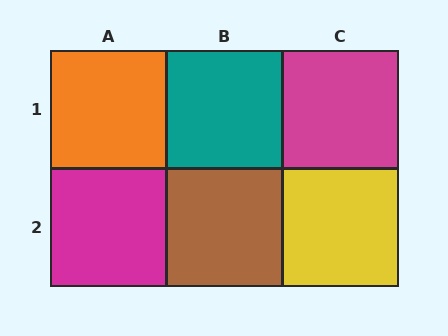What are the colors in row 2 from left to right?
Magenta, brown, yellow.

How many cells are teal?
1 cell is teal.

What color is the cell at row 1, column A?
Orange.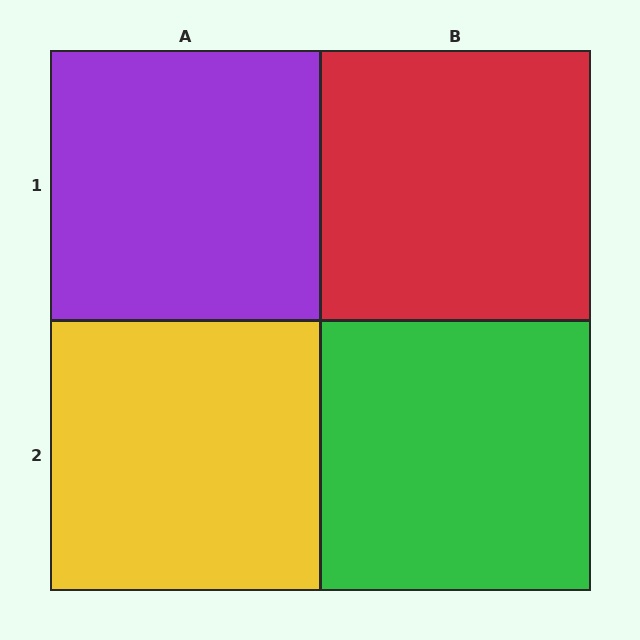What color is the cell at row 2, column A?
Yellow.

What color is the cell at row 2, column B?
Green.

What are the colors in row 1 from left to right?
Purple, red.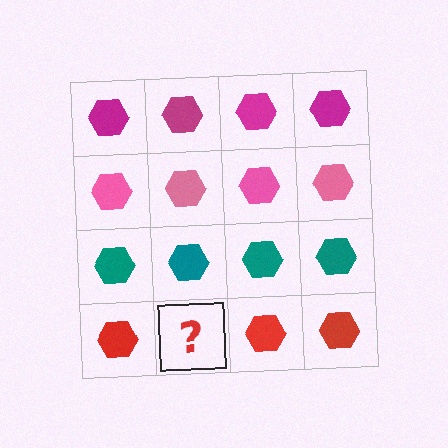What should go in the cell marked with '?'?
The missing cell should contain a red hexagon.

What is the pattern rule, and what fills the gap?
The rule is that each row has a consistent color. The gap should be filled with a red hexagon.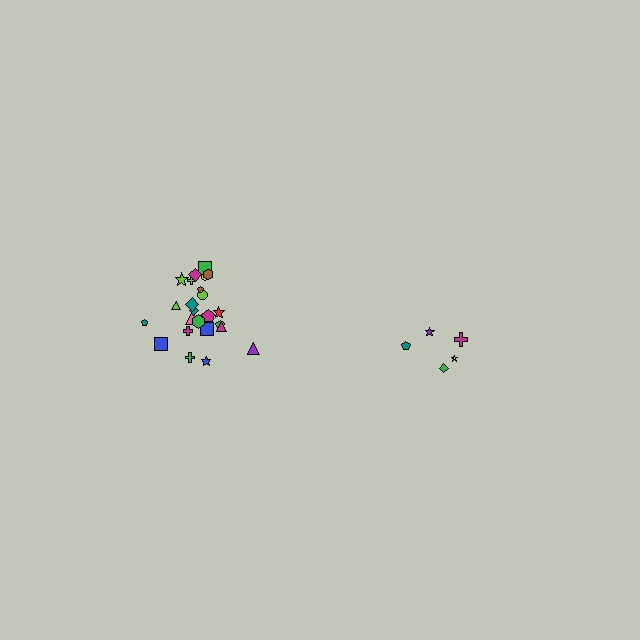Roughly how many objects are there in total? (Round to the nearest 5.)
Roughly 30 objects in total.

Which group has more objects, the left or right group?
The left group.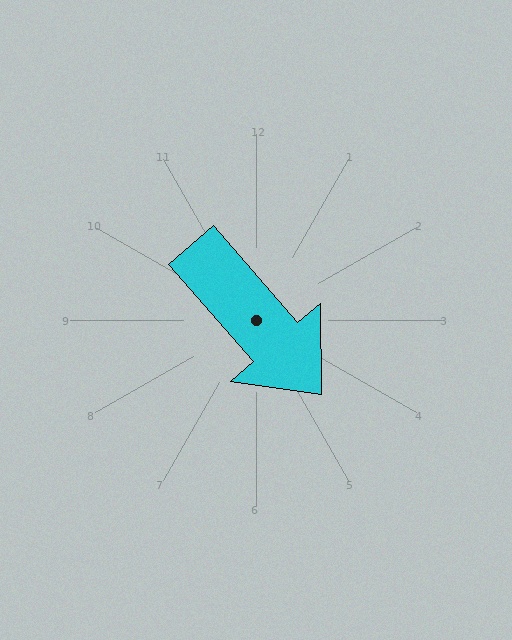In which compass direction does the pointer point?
Southeast.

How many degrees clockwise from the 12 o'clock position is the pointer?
Approximately 139 degrees.